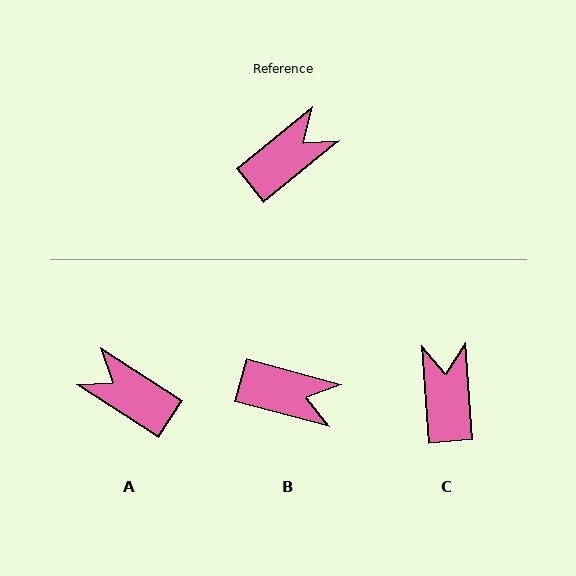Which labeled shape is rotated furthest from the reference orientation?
A, about 108 degrees away.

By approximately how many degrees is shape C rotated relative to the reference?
Approximately 55 degrees counter-clockwise.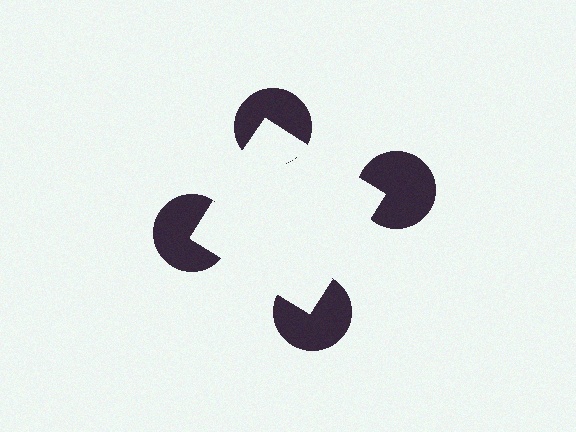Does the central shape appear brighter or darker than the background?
It typically appears slightly brighter than the background, even though no actual brightness change is drawn.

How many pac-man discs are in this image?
There are 4 — one at each vertex of the illusory square.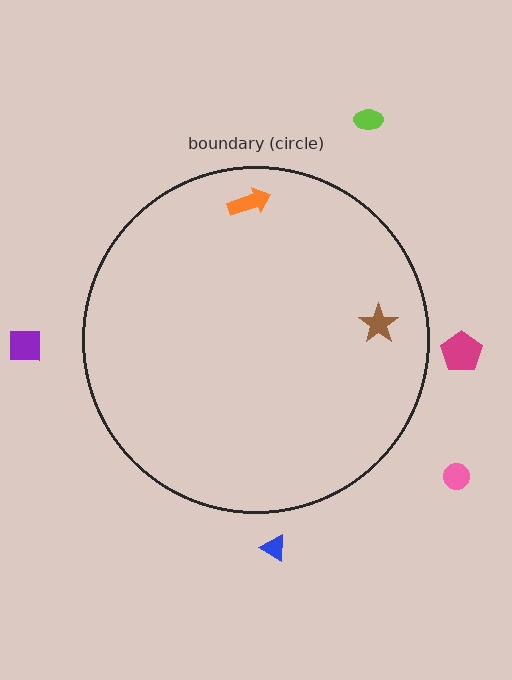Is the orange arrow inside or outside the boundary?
Inside.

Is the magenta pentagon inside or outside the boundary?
Outside.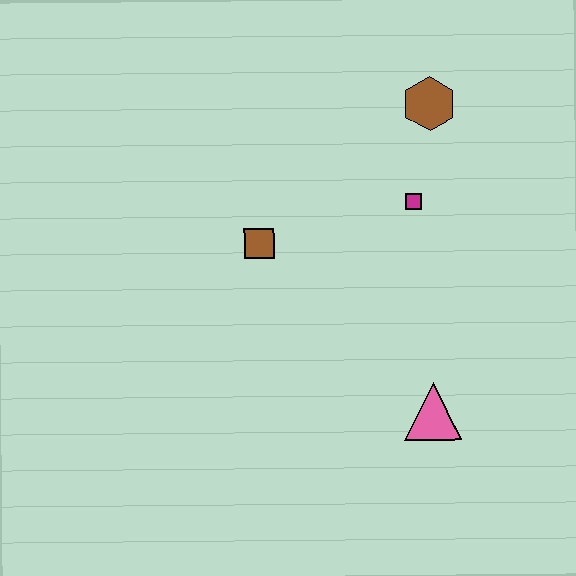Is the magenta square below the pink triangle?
No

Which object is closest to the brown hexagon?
The magenta square is closest to the brown hexagon.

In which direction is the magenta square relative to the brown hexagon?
The magenta square is below the brown hexagon.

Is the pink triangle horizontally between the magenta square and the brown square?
No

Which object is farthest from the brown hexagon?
The pink triangle is farthest from the brown hexagon.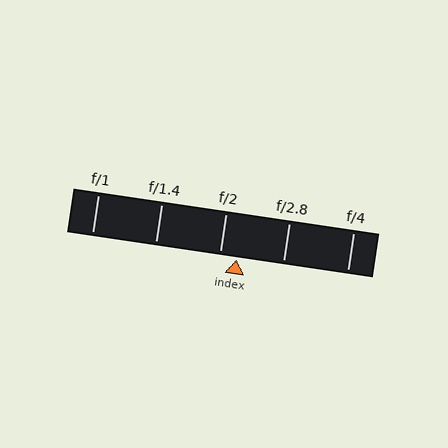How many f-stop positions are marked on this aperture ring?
There are 5 f-stop positions marked.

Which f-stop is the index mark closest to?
The index mark is closest to f/2.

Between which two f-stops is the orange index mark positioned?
The index mark is between f/2 and f/2.8.